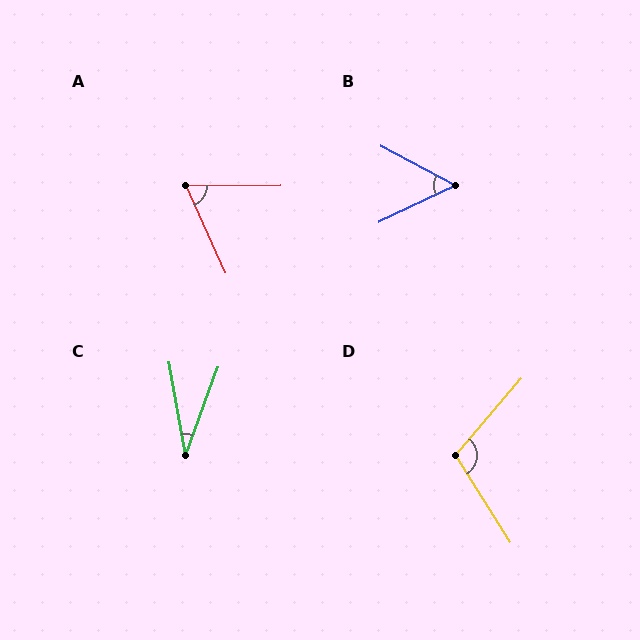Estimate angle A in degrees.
Approximately 66 degrees.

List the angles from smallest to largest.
C (31°), B (54°), A (66°), D (107°).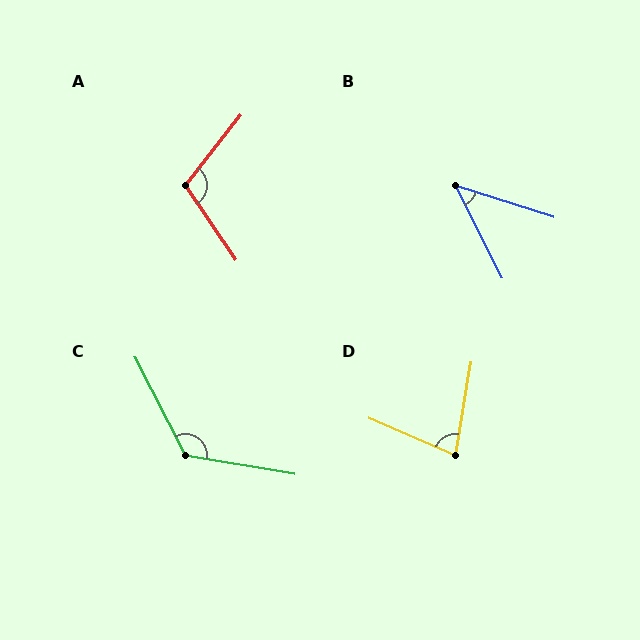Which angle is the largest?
C, at approximately 127 degrees.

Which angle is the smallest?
B, at approximately 45 degrees.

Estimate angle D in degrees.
Approximately 76 degrees.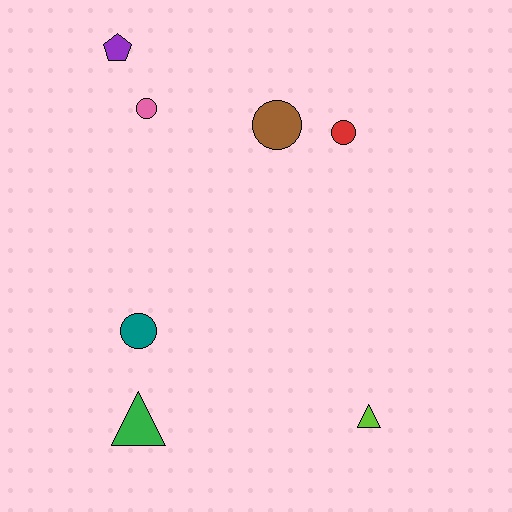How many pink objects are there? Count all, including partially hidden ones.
There is 1 pink object.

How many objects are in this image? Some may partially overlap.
There are 7 objects.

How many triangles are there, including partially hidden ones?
There are 2 triangles.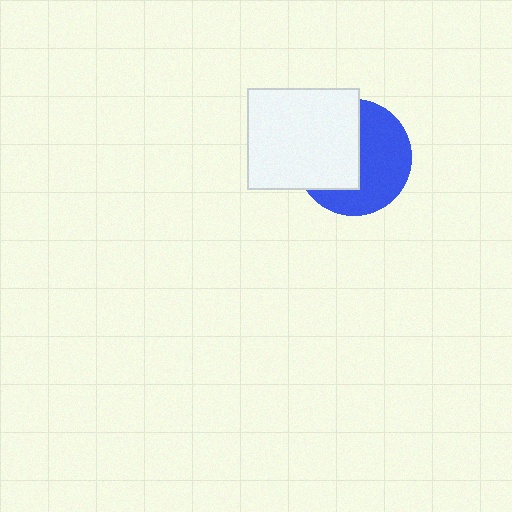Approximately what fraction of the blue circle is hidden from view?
Roughly 46% of the blue circle is hidden behind the white rectangle.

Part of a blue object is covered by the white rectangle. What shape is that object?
It is a circle.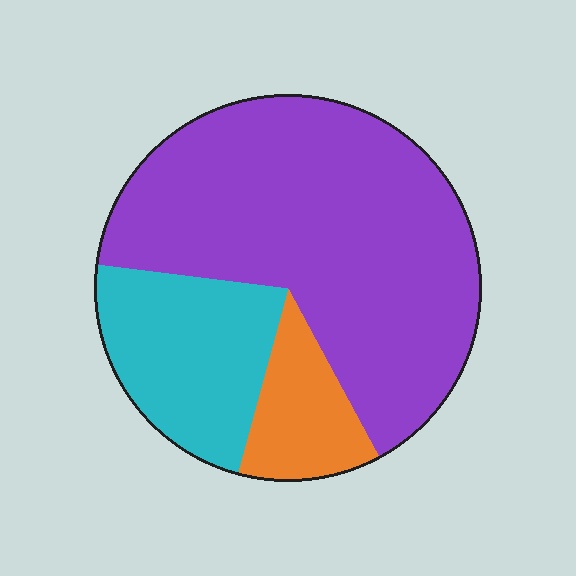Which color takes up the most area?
Purple, at roughly 65%.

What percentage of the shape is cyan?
Cyan covers 23% of the shape.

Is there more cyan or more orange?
Cyan.